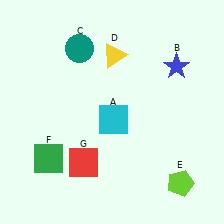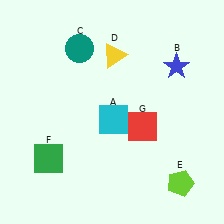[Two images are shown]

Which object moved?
The red square (G) moved right.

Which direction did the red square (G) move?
The red square (G) moved right.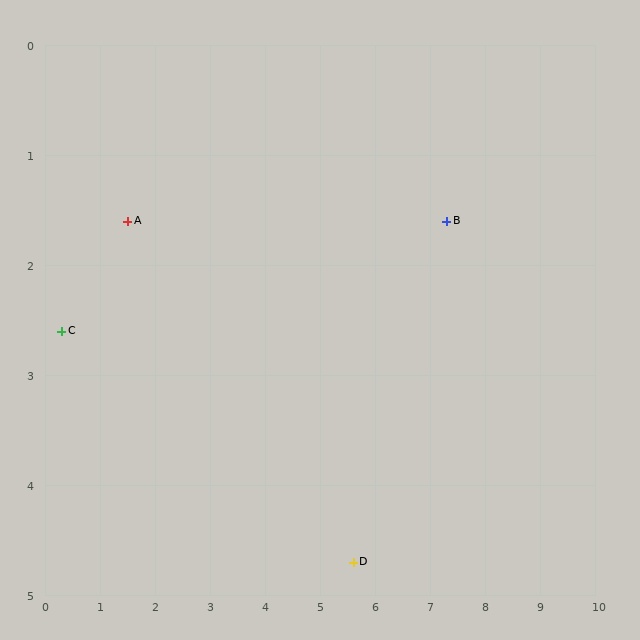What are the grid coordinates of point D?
Point D is at approximately (5.6, 4.7).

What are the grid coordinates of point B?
Point B is at approximately (7.3, 1.6).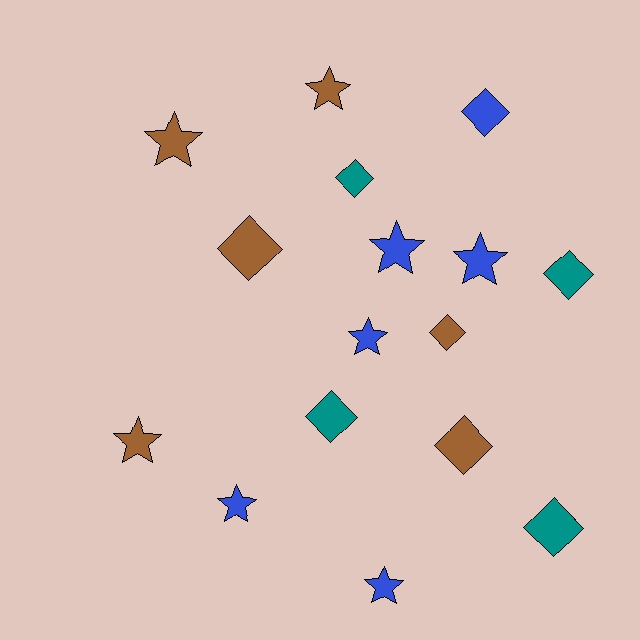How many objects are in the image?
There are 16 objects.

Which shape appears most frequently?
Star, with 8 objects.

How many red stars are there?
There are no red stars.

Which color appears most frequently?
Blue, with 6 objects.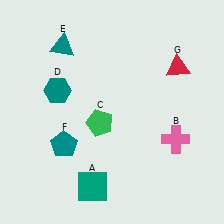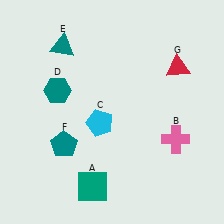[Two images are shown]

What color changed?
The pentagon (C) changed from green in Image 1 to cyan in Image 2.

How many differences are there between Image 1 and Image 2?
There is 1 difference between the two images.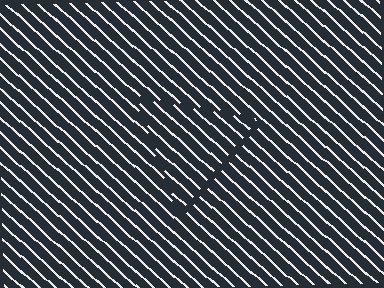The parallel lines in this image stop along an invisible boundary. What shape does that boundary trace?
An illusory triangle. The interior of the shape contains the same grating, shifted by half a period — the contour is defined by the phase discontinuity where line-ends from the inner and outer gratings abut.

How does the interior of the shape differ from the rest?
The interior of the shape contains the same grating, shifted by half a period — the contour is defined by the phase discontinuity where line-ends from the inner and outer gratings abut.